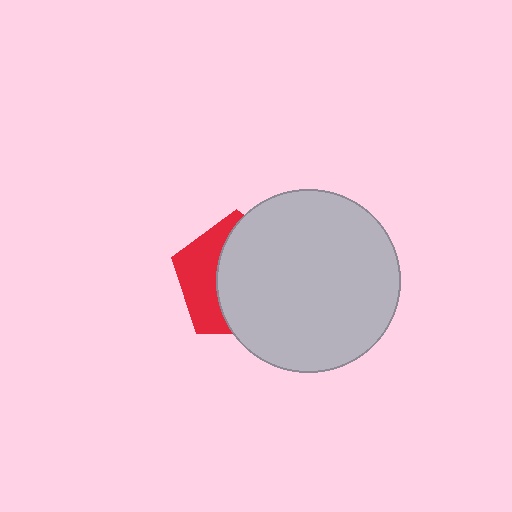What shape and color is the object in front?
The object in front is a light gray circle.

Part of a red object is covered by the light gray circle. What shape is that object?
It is a pentagon.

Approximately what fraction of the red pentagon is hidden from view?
Roughly 64% of the red pentagon is hidden behind the light gray circle.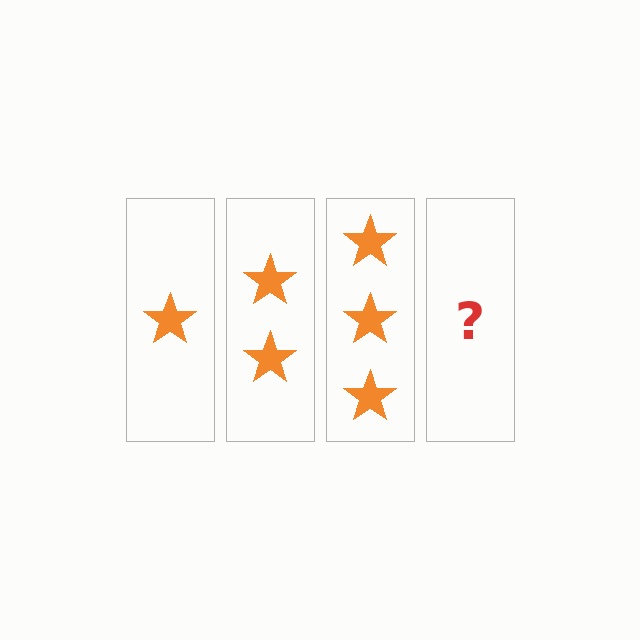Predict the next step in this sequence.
The next step is 4 stars.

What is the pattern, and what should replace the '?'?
The pattern is that each step adds one more star. The '?' should be 4 stars.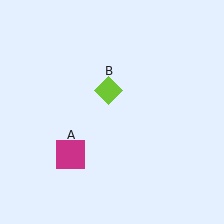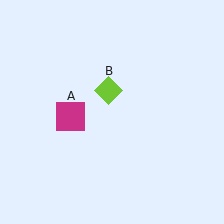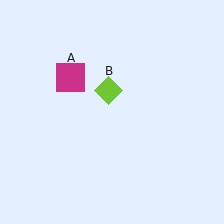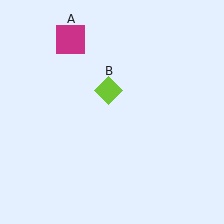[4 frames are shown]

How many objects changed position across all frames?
1 object changed position: magenta square (object A).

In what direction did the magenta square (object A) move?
The magenta square (object A) moved up.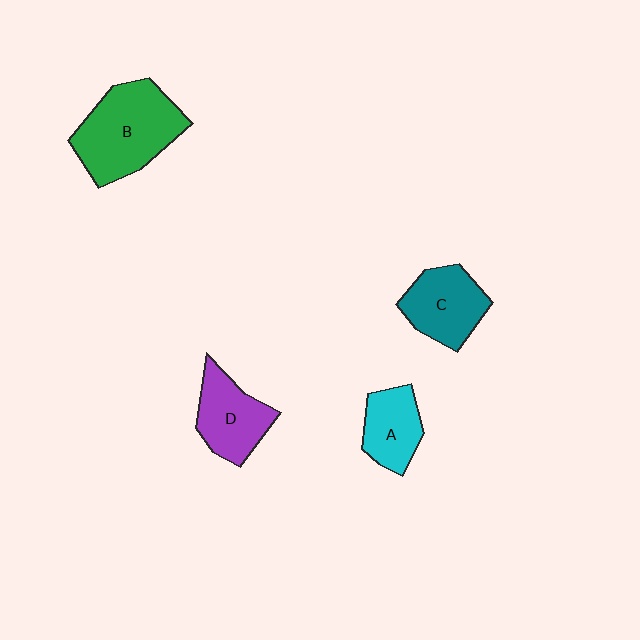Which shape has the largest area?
Shape B (green).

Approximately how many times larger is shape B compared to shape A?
Approximately 1.9 times.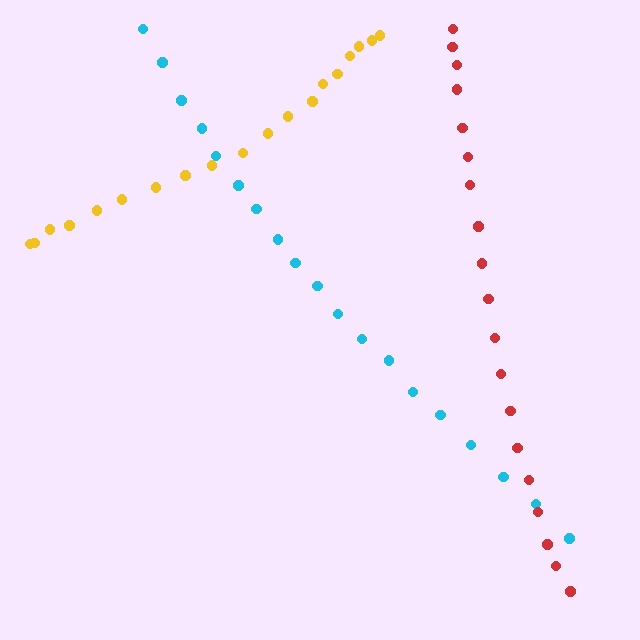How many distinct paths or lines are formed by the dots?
There are 3 distinct paths.